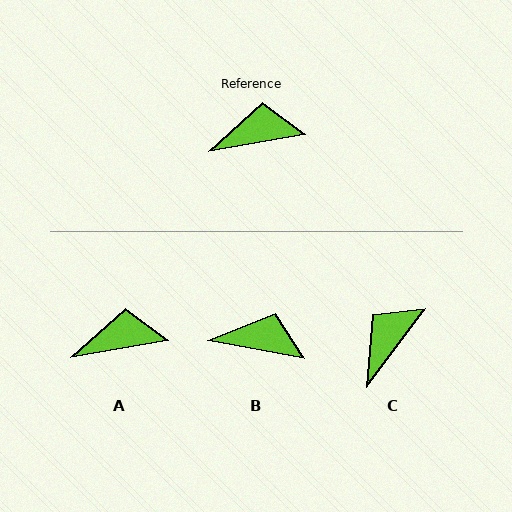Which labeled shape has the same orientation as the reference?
A.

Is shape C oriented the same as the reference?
No, it is off by about 43 degrees.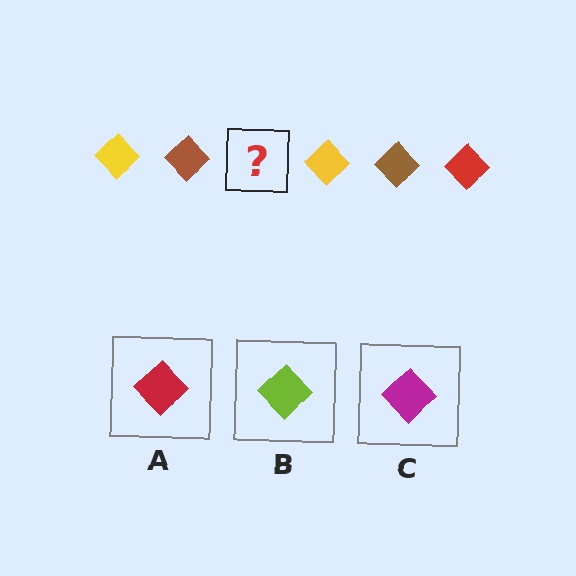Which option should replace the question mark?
Option A.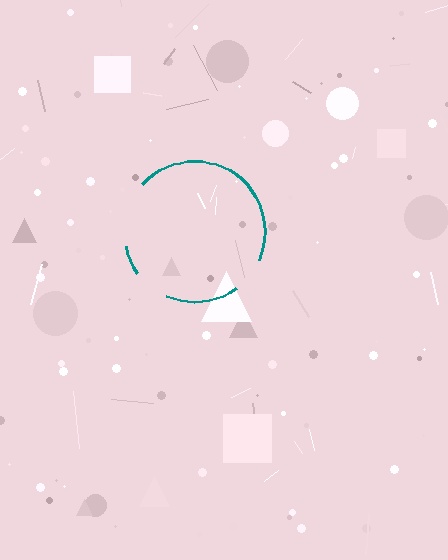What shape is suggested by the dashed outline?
The dashed outline suggests a circle.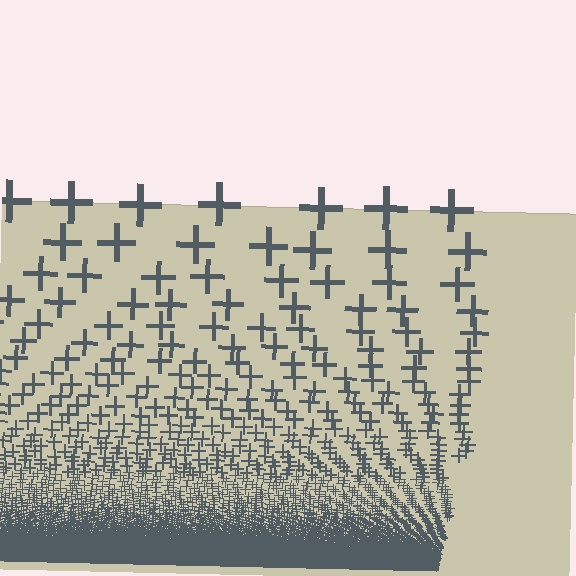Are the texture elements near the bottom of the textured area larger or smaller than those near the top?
Smaller. The gradient is inverted — elements near the bottom are smaller and denser.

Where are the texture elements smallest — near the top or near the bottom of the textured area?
Near the bottom.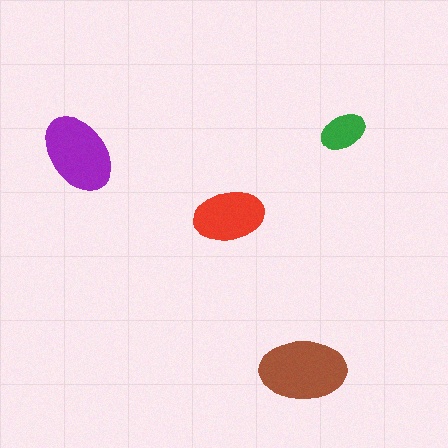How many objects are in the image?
There are 4 objects in the image.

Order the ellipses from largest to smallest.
the brown one, the purple one, the red one, the green one.